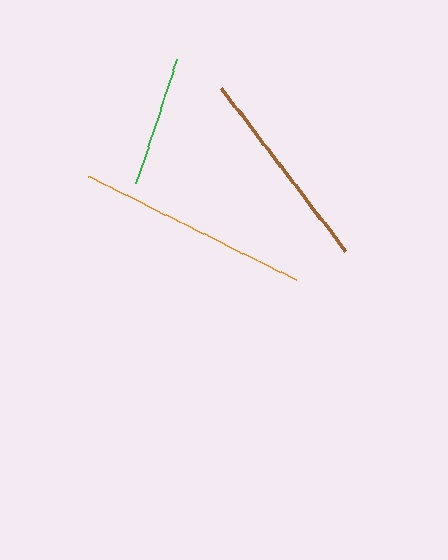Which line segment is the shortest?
The green line is the shortest at approximately 131 pixels.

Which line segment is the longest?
The orange line is the longest at approximately 233 pixels.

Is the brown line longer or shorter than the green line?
The brown line is longer than the green line.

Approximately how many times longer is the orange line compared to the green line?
The orange line is approximately 1.8 times the length of the green line.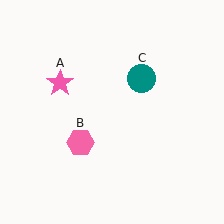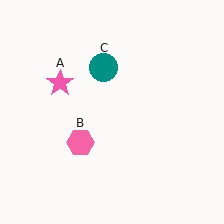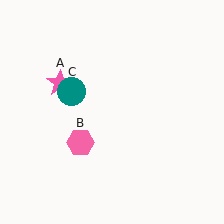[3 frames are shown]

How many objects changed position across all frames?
1 object changed position: teal circle (object C).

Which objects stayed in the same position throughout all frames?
Pink star (object A) and pink hexagon (object B) remained stationary.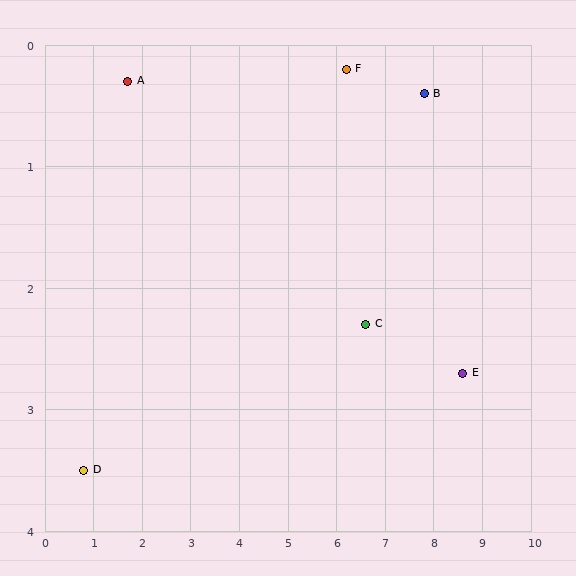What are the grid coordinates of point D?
Point D is at approximately (0.8, 3.5).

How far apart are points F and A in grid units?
Points F and A are about 4.5 grid units apart.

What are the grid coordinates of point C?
Point C is at approximately (6.6, 2.3).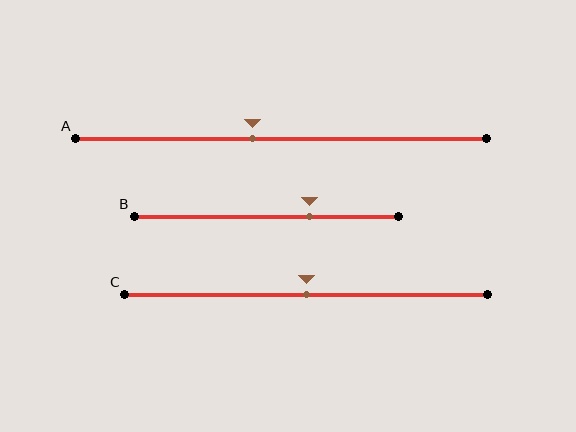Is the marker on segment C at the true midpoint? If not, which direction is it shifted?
Yes, the marker on segment C is at the true midpoint.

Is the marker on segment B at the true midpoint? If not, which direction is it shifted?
No, the marker on segment B is shifted to the right by about 17% of the segment length.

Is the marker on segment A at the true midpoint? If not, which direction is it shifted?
No, the marker on segment A is shifted to the left by about 7% of the segment length.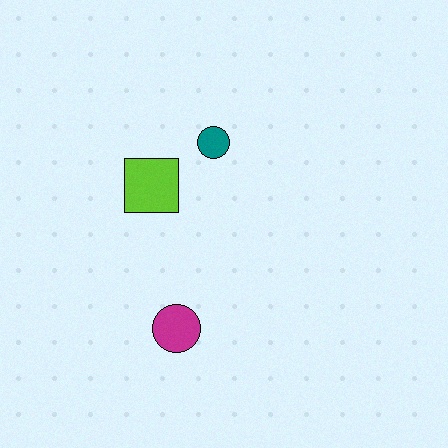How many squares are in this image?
There is 1 square.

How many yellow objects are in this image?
There are no yellow objects.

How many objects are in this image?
There are 3 objects.